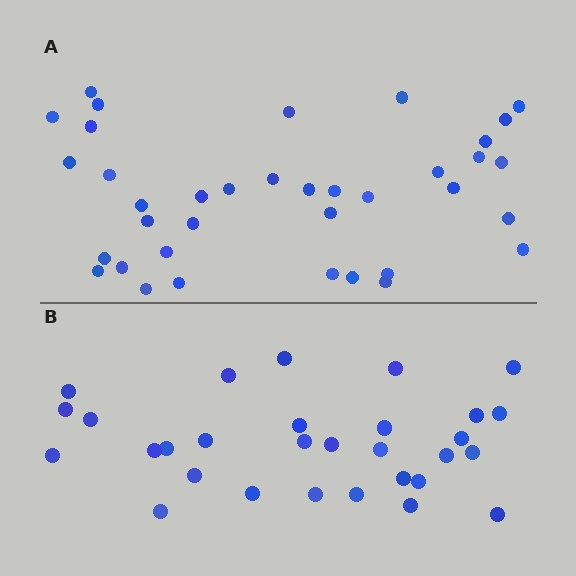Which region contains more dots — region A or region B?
Region A (the top region) has more dots.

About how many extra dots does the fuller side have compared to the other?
Region A has roughly 8 or so more dots than region B.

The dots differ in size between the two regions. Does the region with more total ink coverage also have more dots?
No. Region B has more total ink coverage because its dots are larger, but region A actually contains more individual dots. Total area can be misleading — the number of items is what matters here.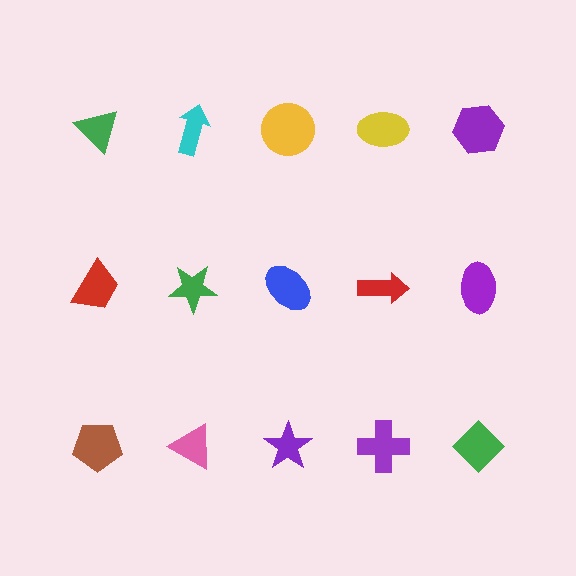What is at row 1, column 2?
A cyan arrow.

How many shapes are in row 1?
5 shapes.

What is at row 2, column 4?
A red arrow.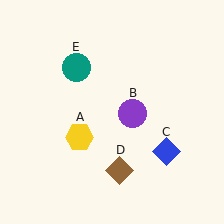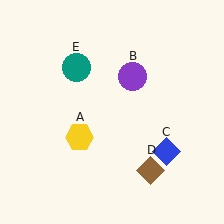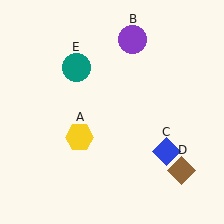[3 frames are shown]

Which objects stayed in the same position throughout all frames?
Yellow hexagon (object A) and blue diamond (object C) and teal circle (object E) remained stationary.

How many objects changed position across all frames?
2 objects changed position: purple circle (object B), brown diamond (object D).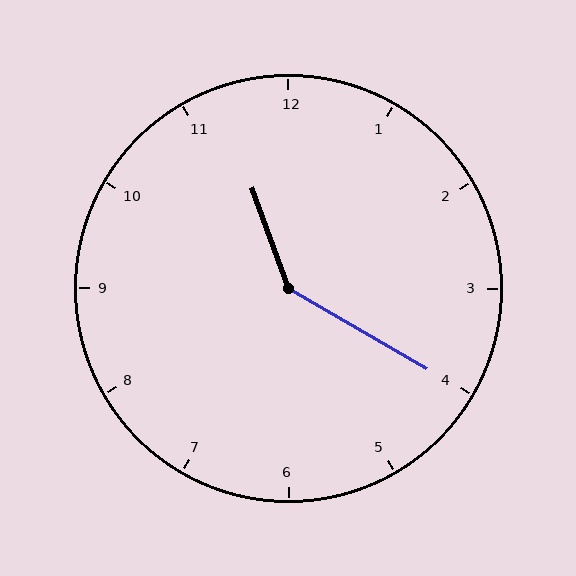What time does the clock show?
11:20.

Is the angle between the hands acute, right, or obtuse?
It is obtuse.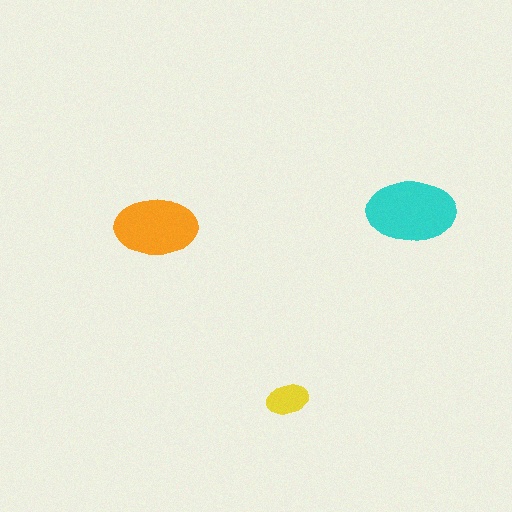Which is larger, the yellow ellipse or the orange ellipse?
The orange one.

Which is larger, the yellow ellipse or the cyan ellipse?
The cyan one.